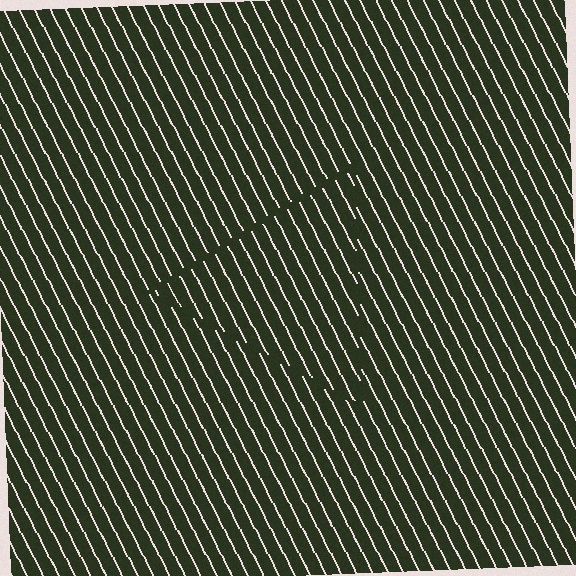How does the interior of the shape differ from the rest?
The interior of the shape contains the same grating, shifted by half a period — the contour is defined by the phase discontinuity where line-ends from the inner and outer gratings abut.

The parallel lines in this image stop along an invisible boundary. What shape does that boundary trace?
An illusory triangle. The interior of the shape contains the same grating, shifted by half a period — the contour is defined by the phase discontinuity where line-ends from the inner and outer gratings abut.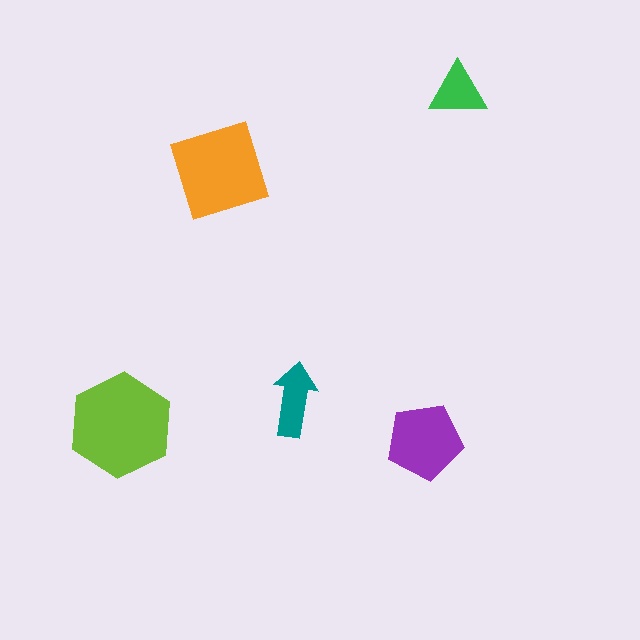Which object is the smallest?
The green triangle.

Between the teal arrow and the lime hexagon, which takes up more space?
The lime hexagon.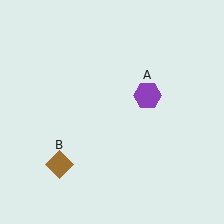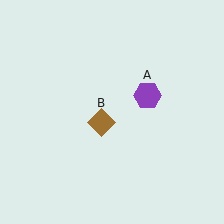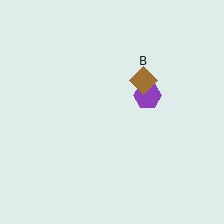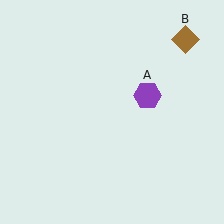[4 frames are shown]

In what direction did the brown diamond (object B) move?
The brown diamond (object B) moved up and to the right.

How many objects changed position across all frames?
1 object changed position: brown diamond (object B).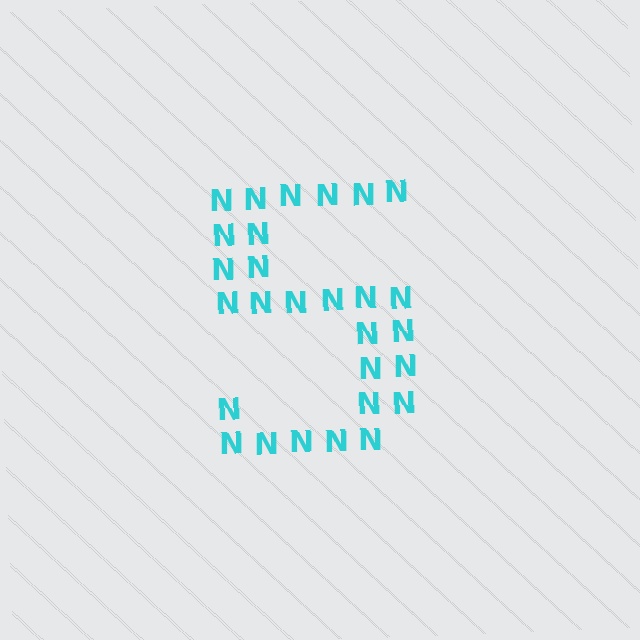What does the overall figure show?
The overall figure shows the digit 5.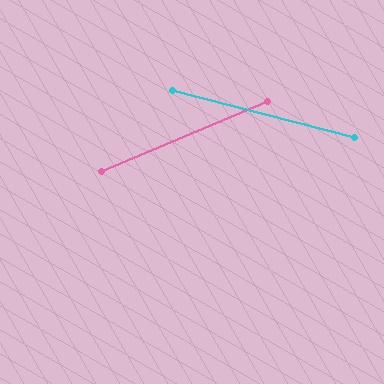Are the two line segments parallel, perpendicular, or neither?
Neither parallel nor perpendicular — they differ by about 37°.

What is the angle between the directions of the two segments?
Approximately 37 degrees.